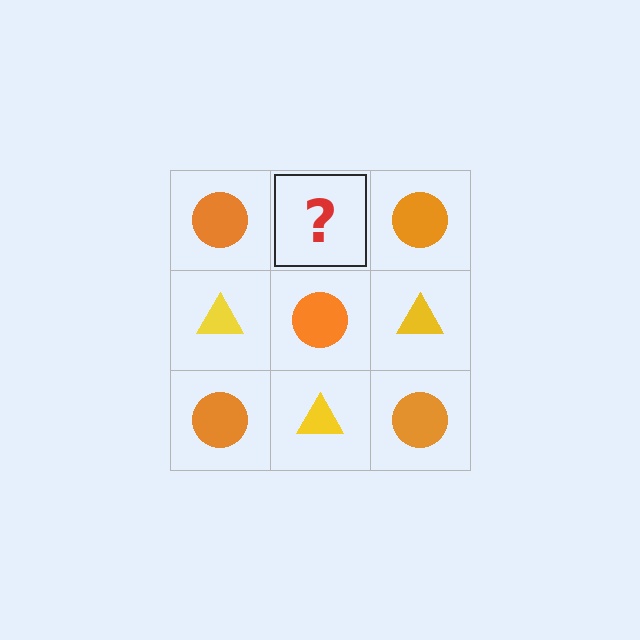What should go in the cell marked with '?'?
The missing cell should contain a yellow triangle.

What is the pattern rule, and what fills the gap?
The rule is that it alternates orange circle and yellow triangle in a checkerboard pattern. The gap should be filled with a yellow triangle.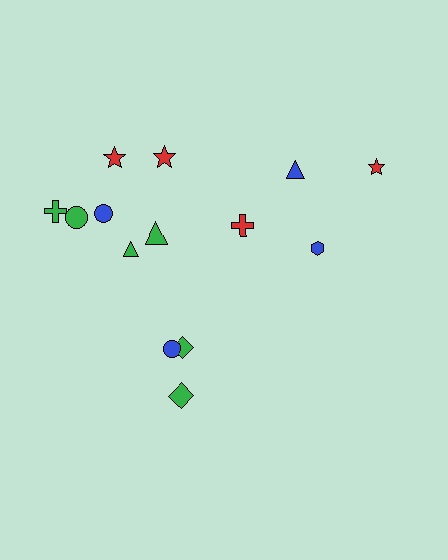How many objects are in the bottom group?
There are 3 objects.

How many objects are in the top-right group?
There are 4 objects.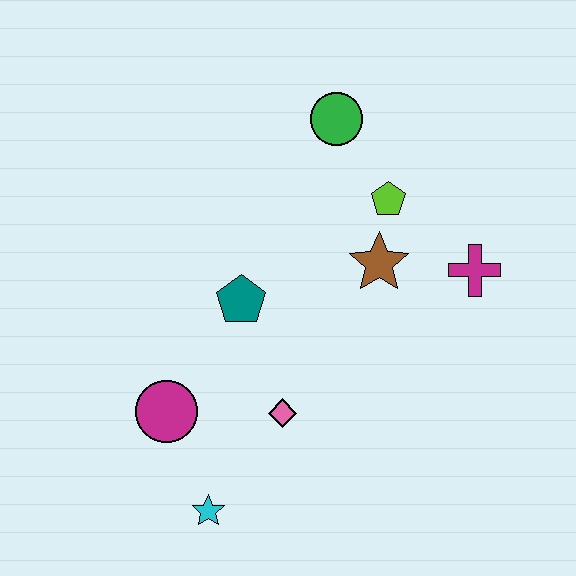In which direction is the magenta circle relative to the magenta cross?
The magenta circle is to the left of the magenta cross.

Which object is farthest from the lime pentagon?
The cyan star is farthest from the lime pentagon.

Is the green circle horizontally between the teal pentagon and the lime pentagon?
Yes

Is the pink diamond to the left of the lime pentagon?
Yes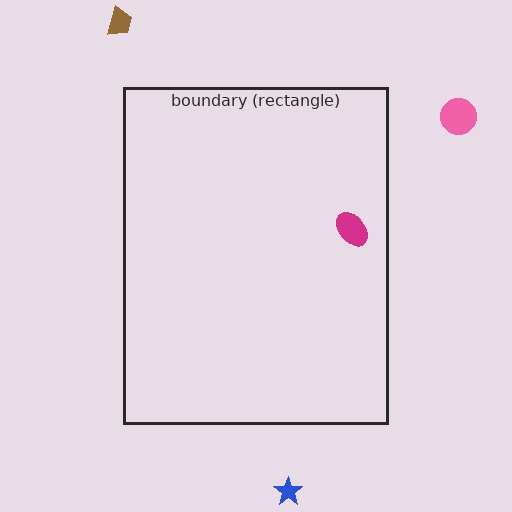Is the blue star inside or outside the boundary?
Outside.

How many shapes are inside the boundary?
1 inside, 3 outside.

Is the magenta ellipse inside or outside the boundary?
Inside.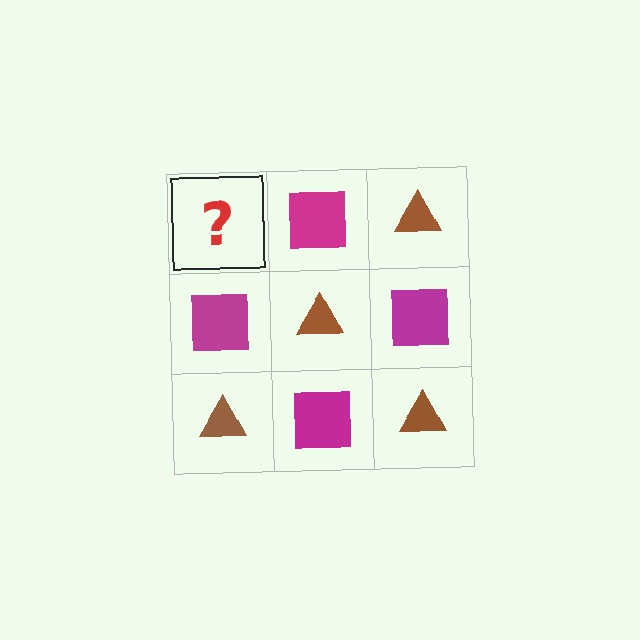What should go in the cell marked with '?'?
The missing cell should contain a brown triangle.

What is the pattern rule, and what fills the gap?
The rule is that it alternates brown triangle and magenta square in a checkerboard pattern. The gap should be filled with a brown triangle.